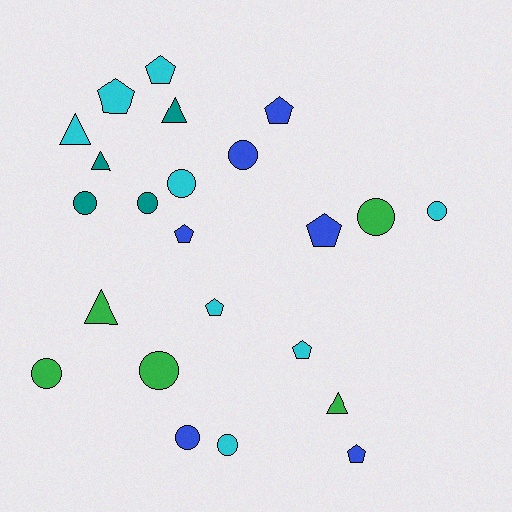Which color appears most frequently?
Cyan, with 8 objects.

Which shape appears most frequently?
Circle, with 10 objects.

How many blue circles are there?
There are 2 blue circles.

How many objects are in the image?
There are 23 objects.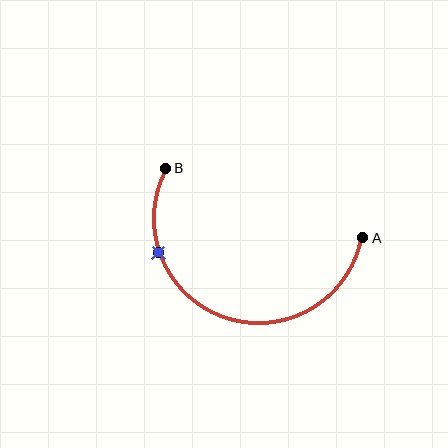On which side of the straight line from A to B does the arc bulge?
The arc bulges below the straight line connecting A and B.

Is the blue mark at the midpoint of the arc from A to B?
No. The blue mark lies on the arc but is closer to endpoint B. The arc midpoint would be at the point on the curve equidistant along the arc from both A and B.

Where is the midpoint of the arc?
The arc midpoint is the point on the curve farthest from the straight line joining A and B. It sits below that line.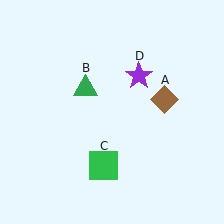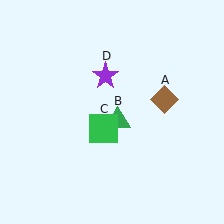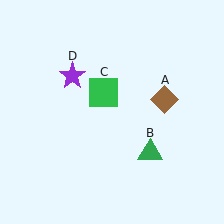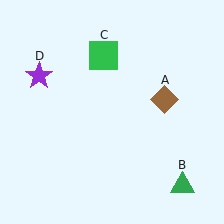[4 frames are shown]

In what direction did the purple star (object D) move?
The purple star (object D) moved left.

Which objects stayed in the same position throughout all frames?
Brown diamond (object A) remained stationary.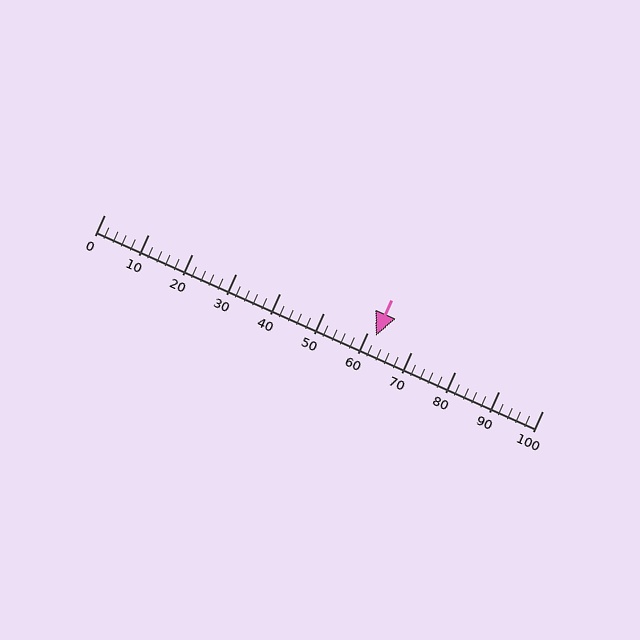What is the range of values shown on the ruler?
The ruler shows values from 0 to 100.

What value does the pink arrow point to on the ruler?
The pink arrow points to approximately 62.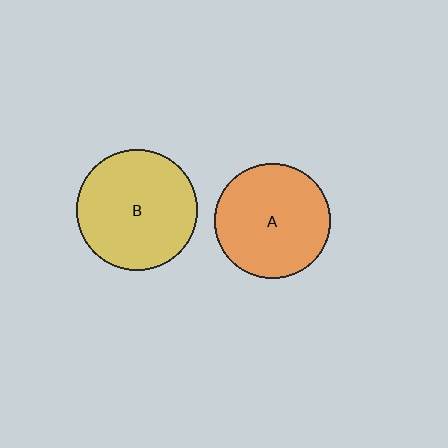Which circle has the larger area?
Circle B (yellow).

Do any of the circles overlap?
No, none of the circles overlap.